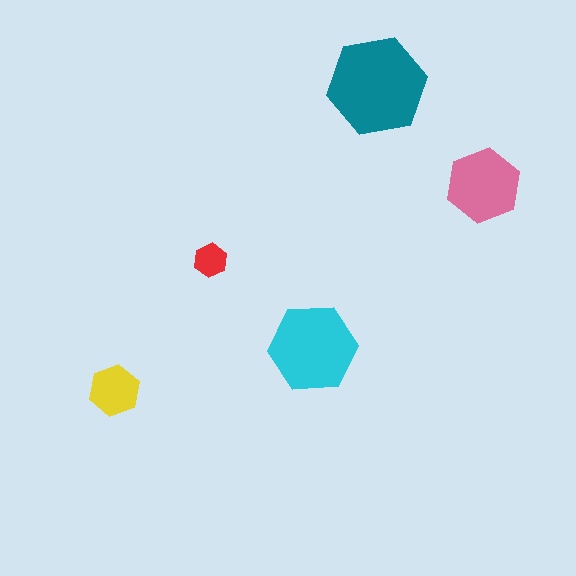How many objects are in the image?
There are 5 objects in the image.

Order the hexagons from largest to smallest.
the teal one, the cyan one, the pink one, the yellow one, the red one.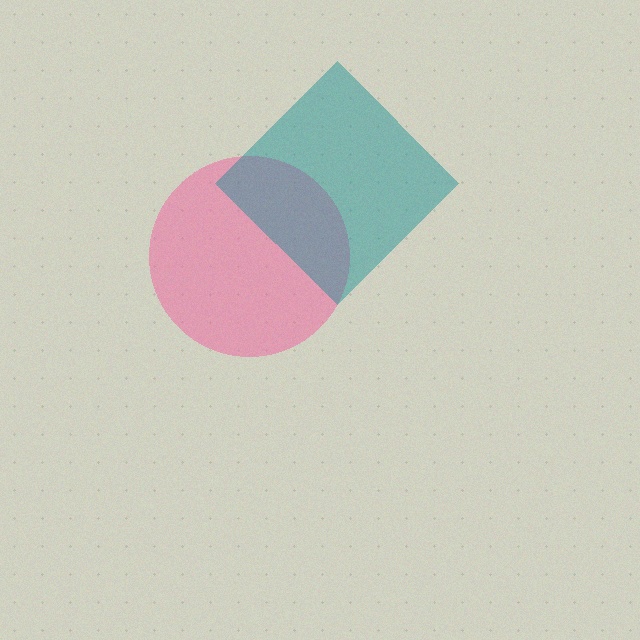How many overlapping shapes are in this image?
There are 2 overlapping shapes in the image.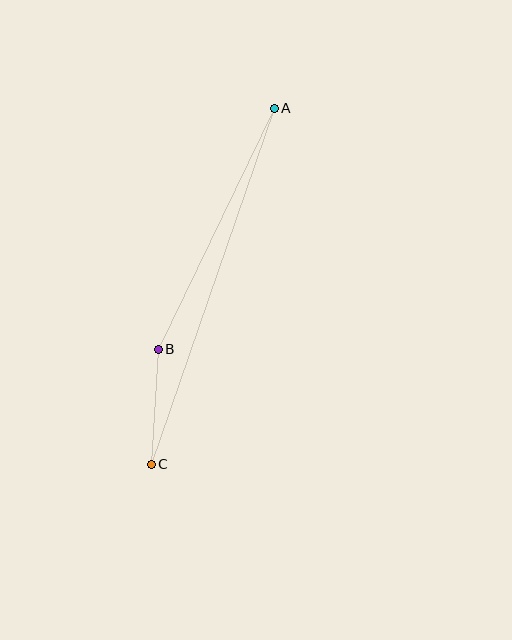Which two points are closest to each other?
Points B and C are closest to each other.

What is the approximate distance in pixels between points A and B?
The distance between A and B is approximately 268 pixels.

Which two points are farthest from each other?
Points A and C are farthest from each other.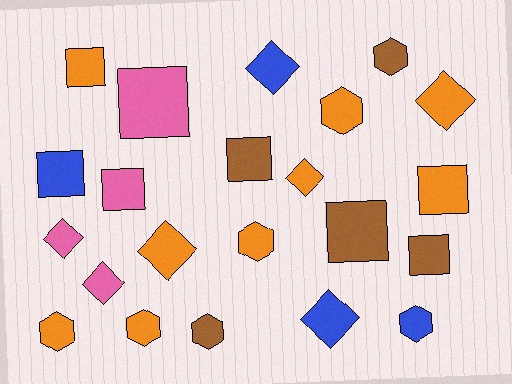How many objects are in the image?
There are 22 objects.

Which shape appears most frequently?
Square, with 8 objects.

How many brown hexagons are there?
There are 2 brown hexagons.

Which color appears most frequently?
Orange, with 9 objects.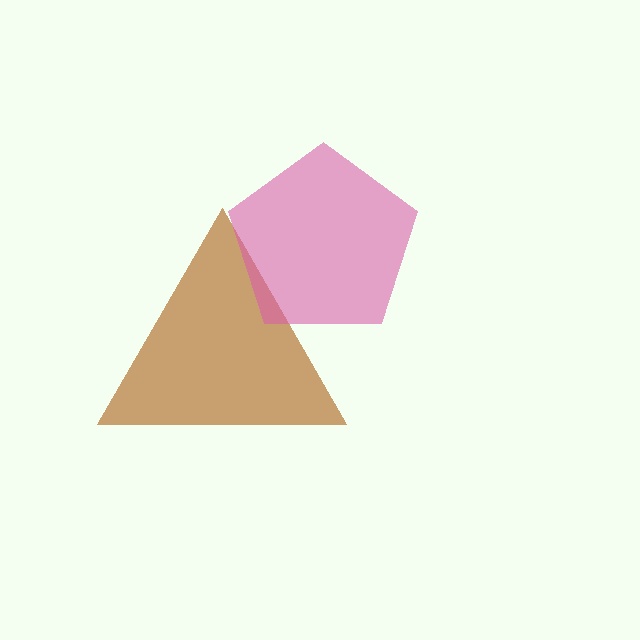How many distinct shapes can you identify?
There are 2 distinct shapes: a brown triangle, a pink pentagon.